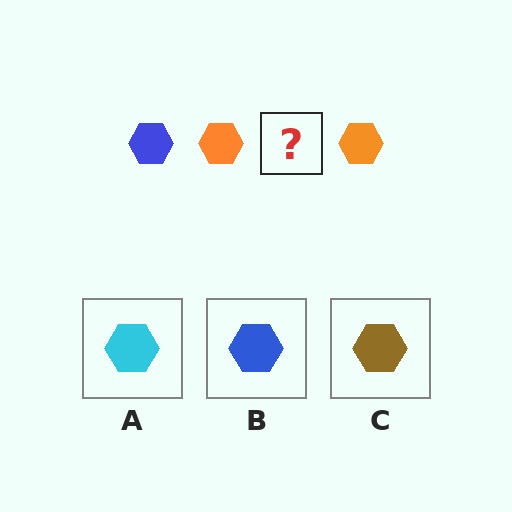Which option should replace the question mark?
Option B.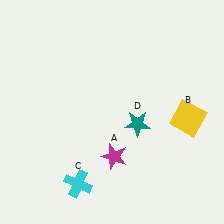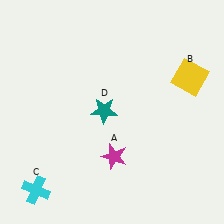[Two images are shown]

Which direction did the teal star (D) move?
The teal star (D) moved left.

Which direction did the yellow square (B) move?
The yellow square (B) moved up.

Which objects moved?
The objects that moved are: the yellow square (B), the cyan cross (C), the teal star (D).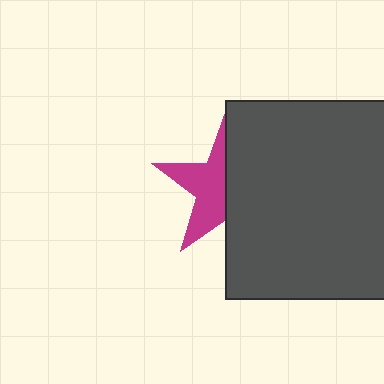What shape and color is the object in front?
The object in front is a dark gray rectangle.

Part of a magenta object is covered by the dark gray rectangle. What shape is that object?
It is a star.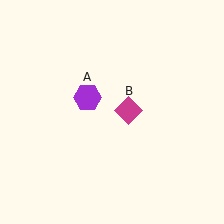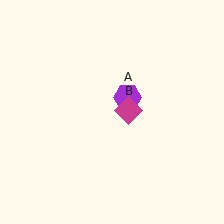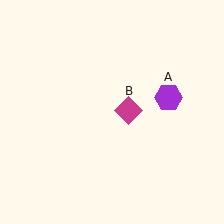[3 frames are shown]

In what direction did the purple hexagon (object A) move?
The purple hexagon (object A) moved right.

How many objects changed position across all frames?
1 object changed position: purple hexagon (object A).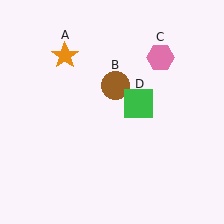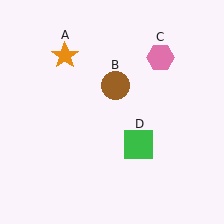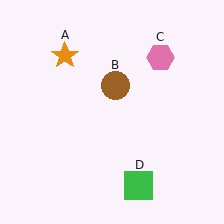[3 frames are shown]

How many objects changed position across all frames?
1 object changed position: green square (object D).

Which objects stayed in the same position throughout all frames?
Orange star (object A) and brown circle (object B) and pink hexagon (object C) remained stationary.